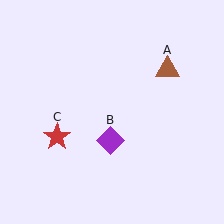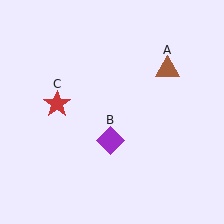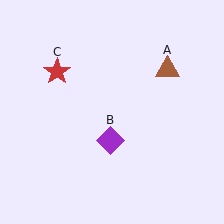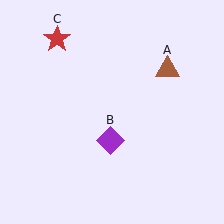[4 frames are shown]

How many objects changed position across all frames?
1 object changed position: red star (object C).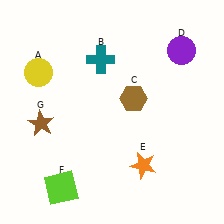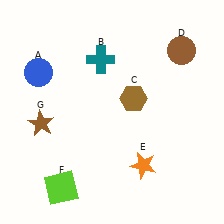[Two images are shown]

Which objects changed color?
A changed from yellow to blue. D changed from purple to brown.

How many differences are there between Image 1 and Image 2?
There are 2 differences between the two images.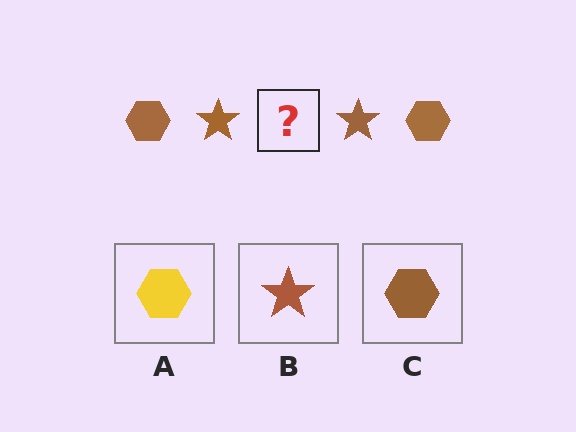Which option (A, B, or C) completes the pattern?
C.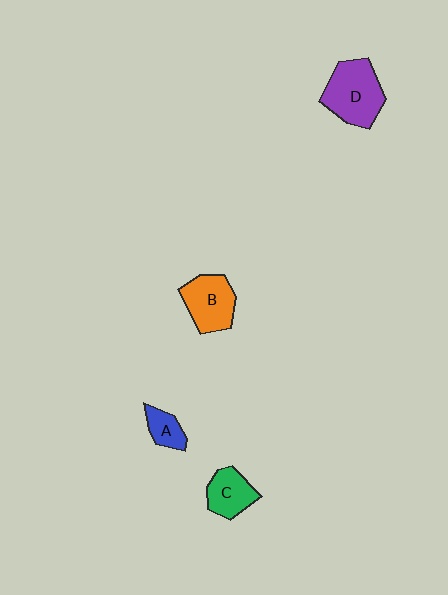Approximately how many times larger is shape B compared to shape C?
Approximately 1.3 times.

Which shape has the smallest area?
Shape A (blue).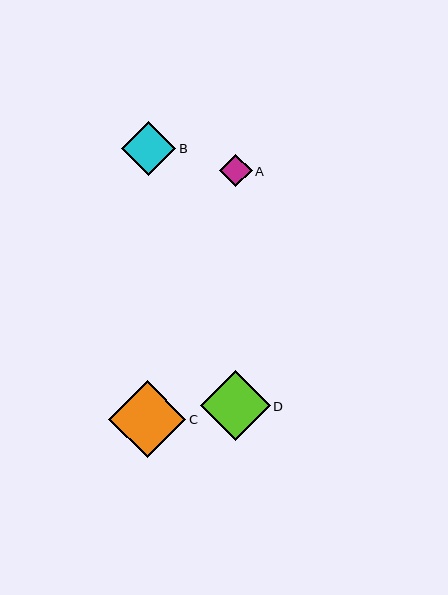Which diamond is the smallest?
Diamond A is the smallest with a size of approximately 32 pixels.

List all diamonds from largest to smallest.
From largest to smallest: C, D, B, A.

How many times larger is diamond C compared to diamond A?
Diamond C is approximately 2.4 times the size of diamond A.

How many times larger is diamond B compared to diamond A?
Diamond B is approximately 1.7 times the size of diamond A.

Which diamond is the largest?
Diamond C is the largest with a size of approximately 77 pixels.